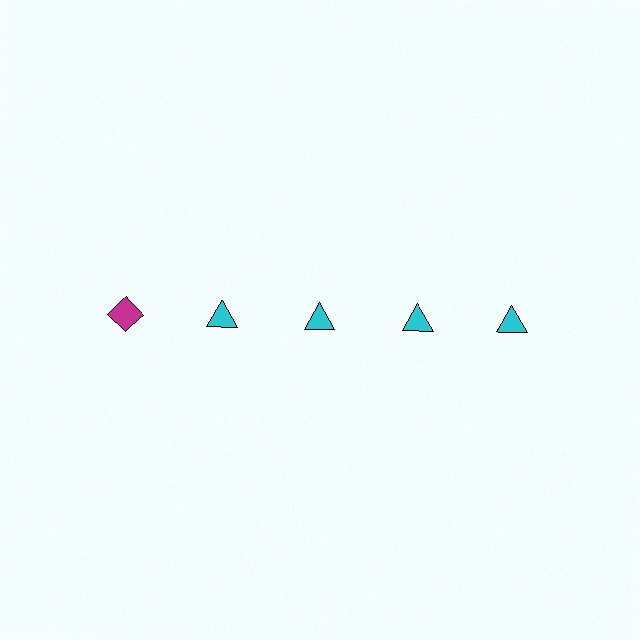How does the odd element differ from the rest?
It differs in both color (magenta instead of cyan) and shape (diamond instead of triangle).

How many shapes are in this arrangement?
There are 5 shapes arranged in a grid pattern.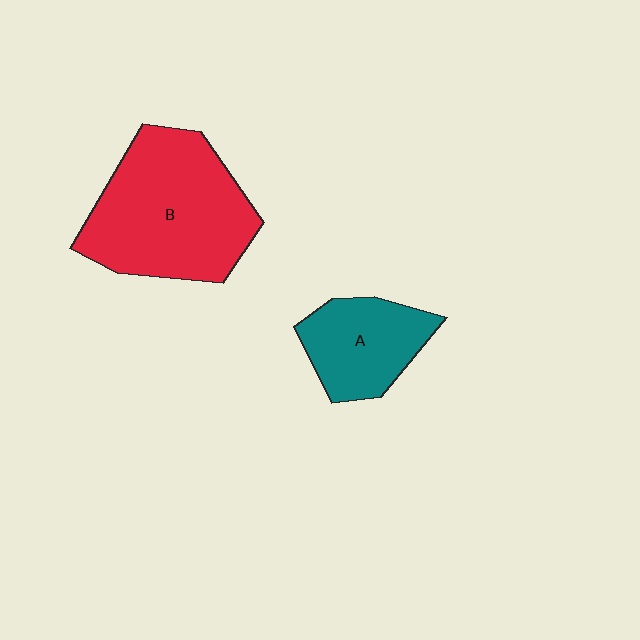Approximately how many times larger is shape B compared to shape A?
Approximately 1.9 times.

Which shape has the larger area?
Shape B (red).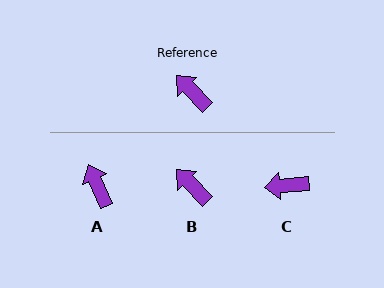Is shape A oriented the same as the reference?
No, it is off by about 21 degrees.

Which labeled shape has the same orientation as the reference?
B.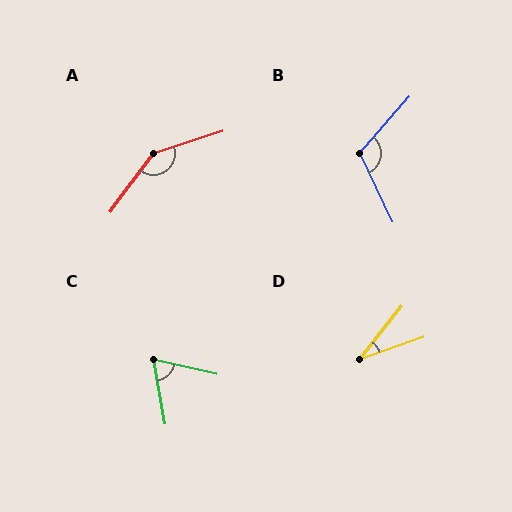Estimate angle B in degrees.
Approximately 113 degrees.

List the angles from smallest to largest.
D (33°), C (67°), B (113°), A (144°).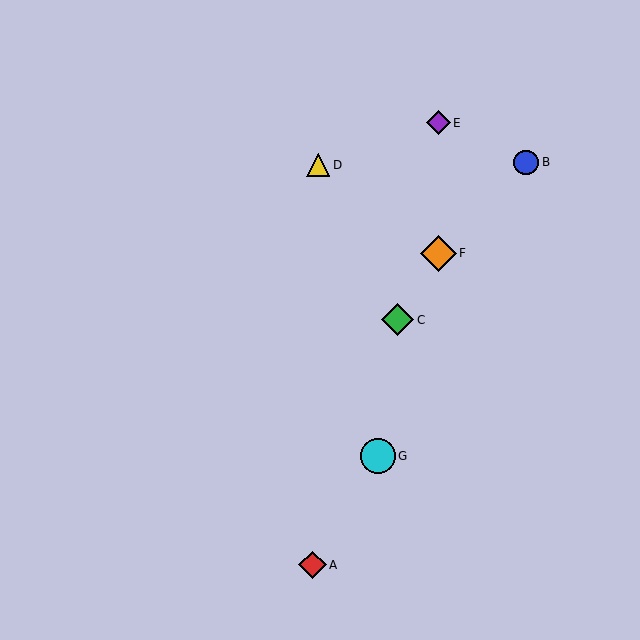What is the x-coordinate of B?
Object B is at x≈526.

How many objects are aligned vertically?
2 objects (E, F) are aligned vertically.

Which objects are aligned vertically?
Objects E, F are aligned vertically.